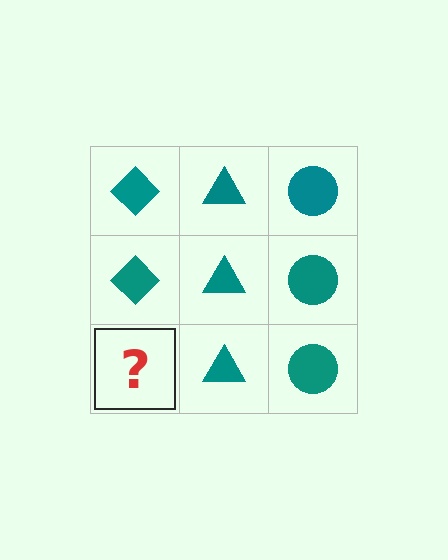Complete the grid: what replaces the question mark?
The question mark should be replaced with a teal diamond.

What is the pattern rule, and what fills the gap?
The rule is that each column has a consistent shape. The gap should be filled with a teal diamond.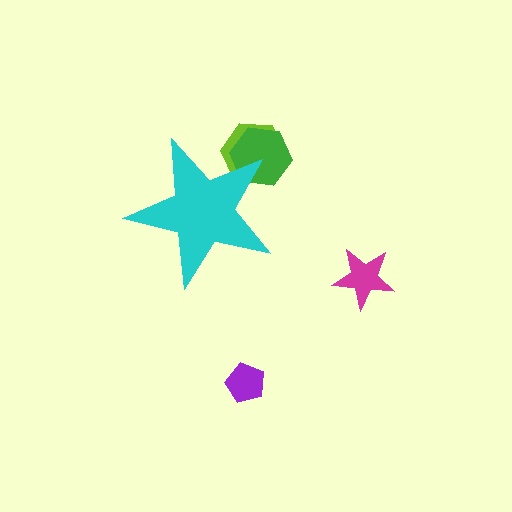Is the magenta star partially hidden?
No, the magenta star is fully visible.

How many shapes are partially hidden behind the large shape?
2 shapes are partially hidden.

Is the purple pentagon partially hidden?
No, the purple pentagon is fully visible.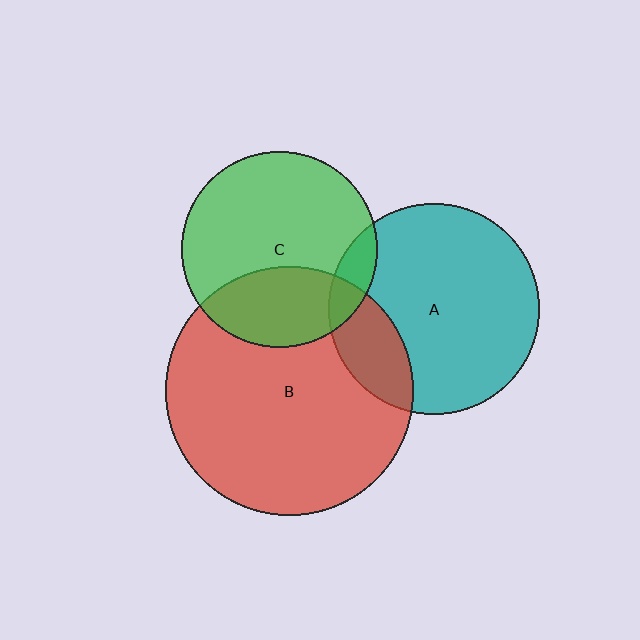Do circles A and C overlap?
Yes.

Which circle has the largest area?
Circle B (red).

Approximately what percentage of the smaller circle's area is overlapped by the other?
Approximately 10%.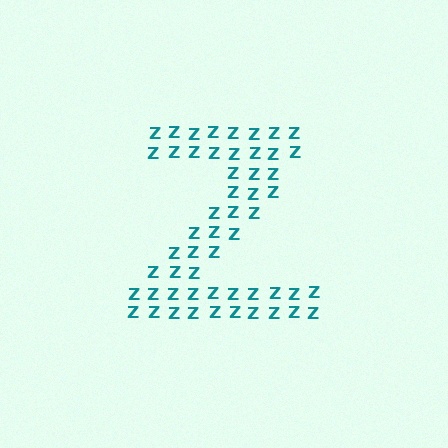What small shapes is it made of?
It is made of small letter Z's.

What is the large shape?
The large shape is the letter Z.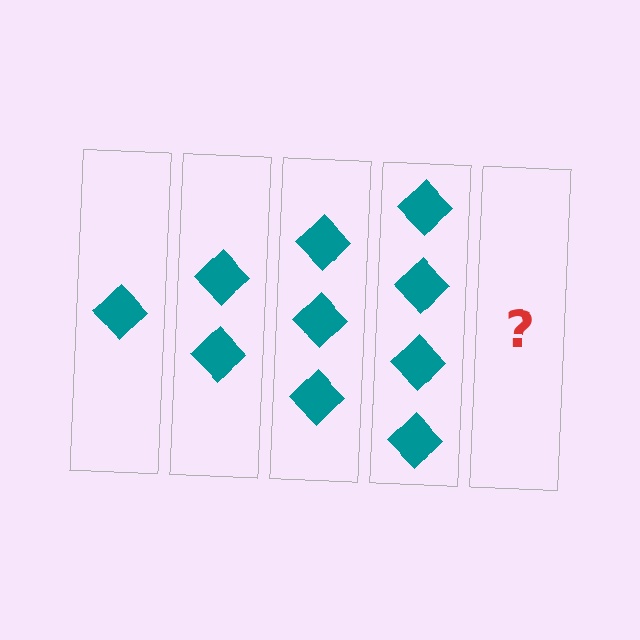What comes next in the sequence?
The next element should be 5 diamonds.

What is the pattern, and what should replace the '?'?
The pattern is that each step adds one more diamond. The '?' should be 5 diamonds.